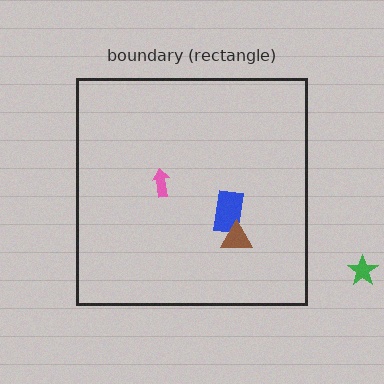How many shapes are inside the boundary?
3 inside, 1 outside.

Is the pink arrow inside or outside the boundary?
Inside.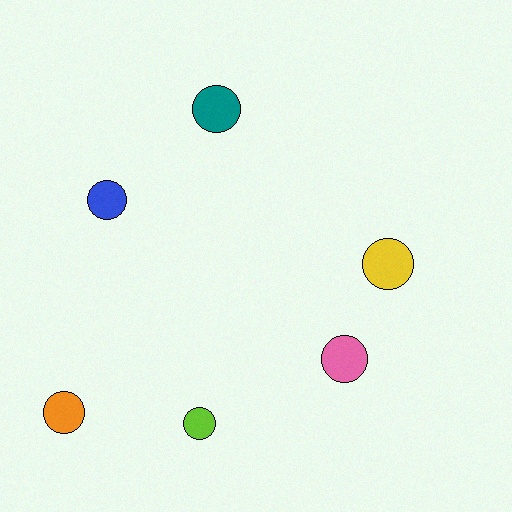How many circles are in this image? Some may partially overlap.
There are 6 circles.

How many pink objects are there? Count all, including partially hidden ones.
There is 1 pink object.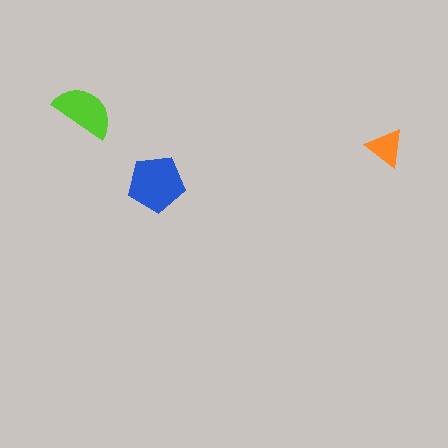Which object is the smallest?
The orange triangle.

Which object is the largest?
The blue pentagon.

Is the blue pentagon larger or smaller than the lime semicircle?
Larger.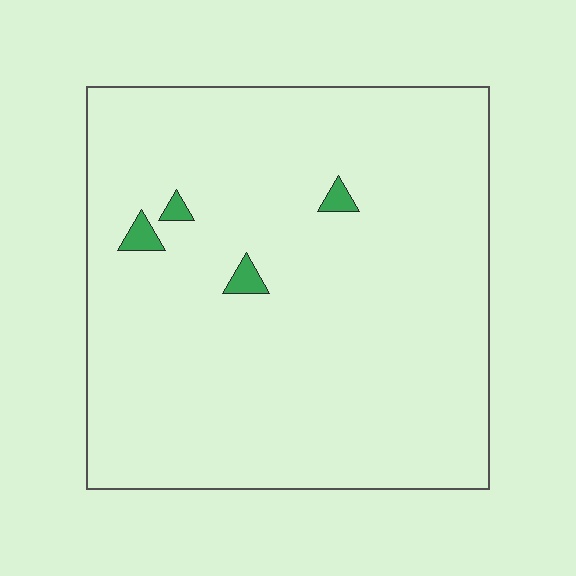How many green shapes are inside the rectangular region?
4.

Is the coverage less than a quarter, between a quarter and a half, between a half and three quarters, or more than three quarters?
Less than a quarter.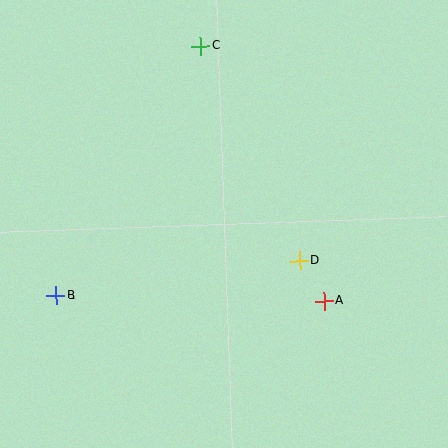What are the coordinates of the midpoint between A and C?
The midpoint between A and C is at (262, 173).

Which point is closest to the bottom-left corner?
Point B is closest to the bottom-left corner.